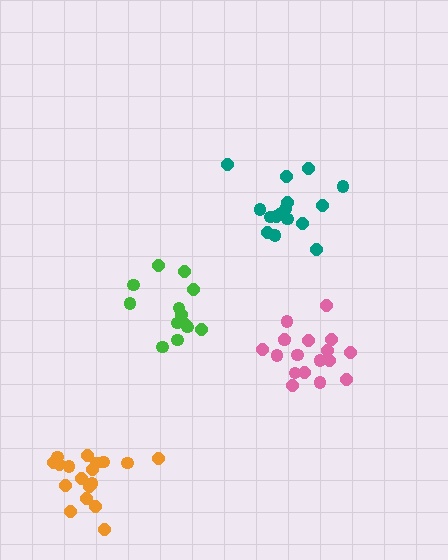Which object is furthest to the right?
The pink cluster is rightmost.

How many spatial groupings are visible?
There are 4 spatial groupings.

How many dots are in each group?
Group 1: 18 dots, Group 2: 18 dots, Group 3: 13 dots, Group 4: 16 dots (65 total).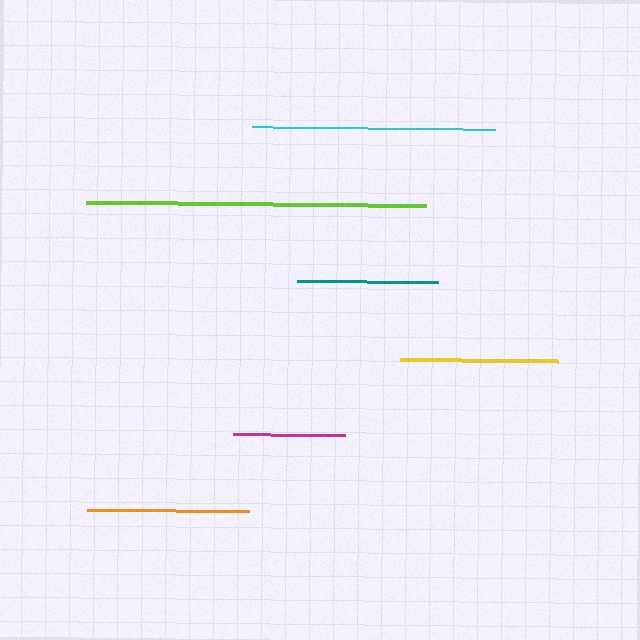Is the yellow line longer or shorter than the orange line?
The orange line is longer than the yellow line.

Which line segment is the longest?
The lime line is the longest at approximately 340 pixels.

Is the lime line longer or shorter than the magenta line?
The lime line is longer than the magenta line.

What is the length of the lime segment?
The lime segment is approximately 340 pixels long.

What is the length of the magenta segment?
The magenta segment is approximately 112 pixels long.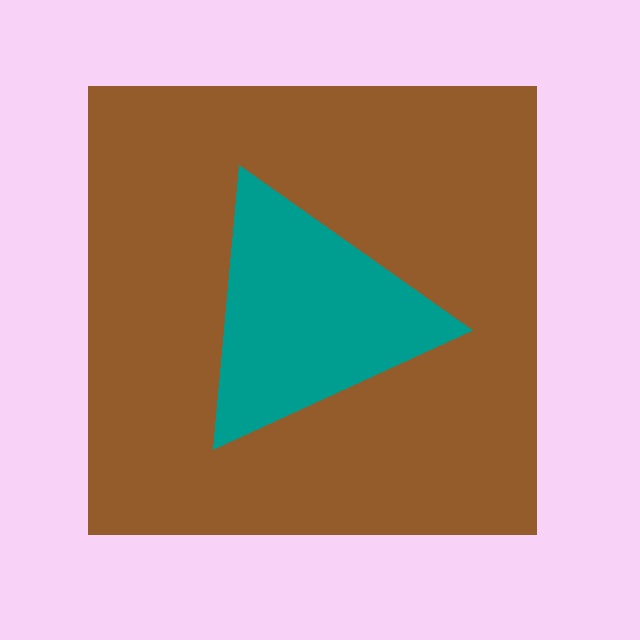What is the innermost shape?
The teal triangle.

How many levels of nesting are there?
2.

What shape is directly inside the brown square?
The teal triangle.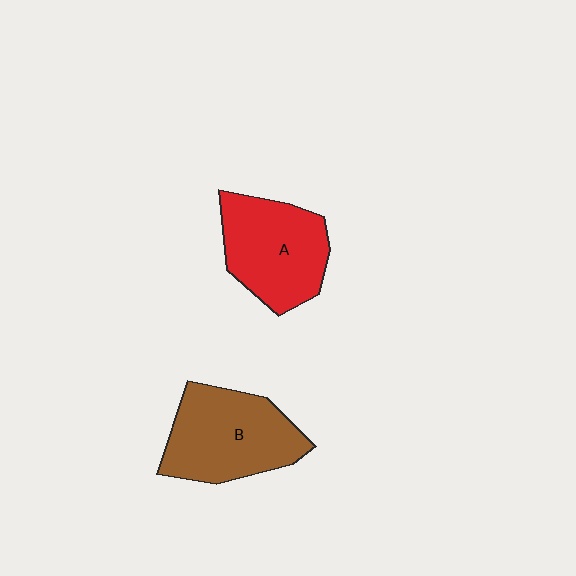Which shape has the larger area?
Shape B (brown).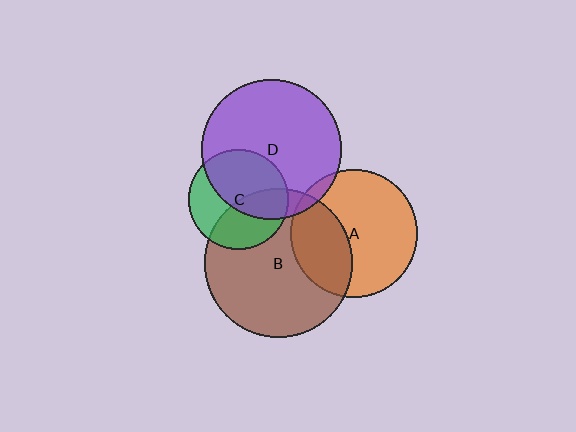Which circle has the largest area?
Circle B (brown).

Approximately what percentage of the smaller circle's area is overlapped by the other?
Approximately 55%.